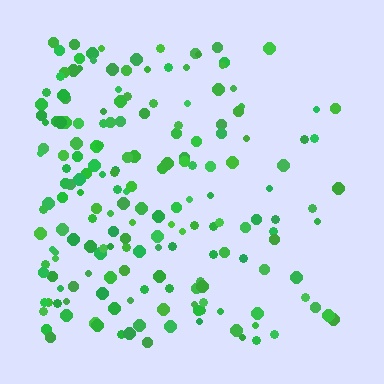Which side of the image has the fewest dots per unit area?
The right.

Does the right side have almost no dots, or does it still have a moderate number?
Still a moderate number, just noticeably fewer than the left.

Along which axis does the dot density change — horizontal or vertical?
Horizontal.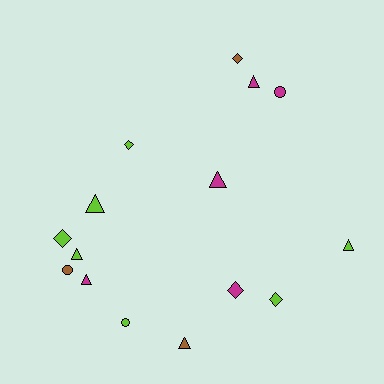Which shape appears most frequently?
Triangle, with 7 objects.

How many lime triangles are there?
There are 3 lime triangles.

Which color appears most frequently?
Lime, with 7 objects.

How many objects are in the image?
There are 15 objects.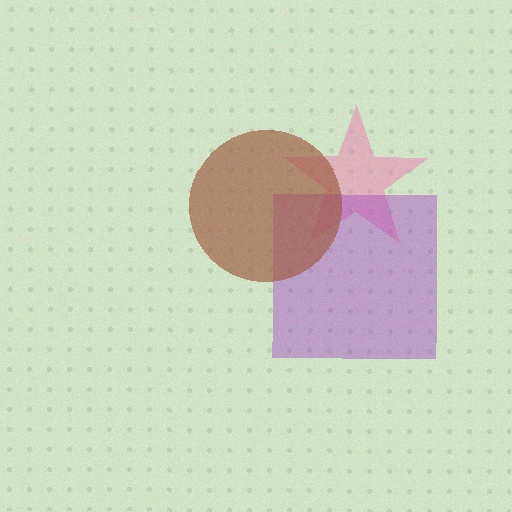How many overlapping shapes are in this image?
There are 3 overlapping shapes in the image.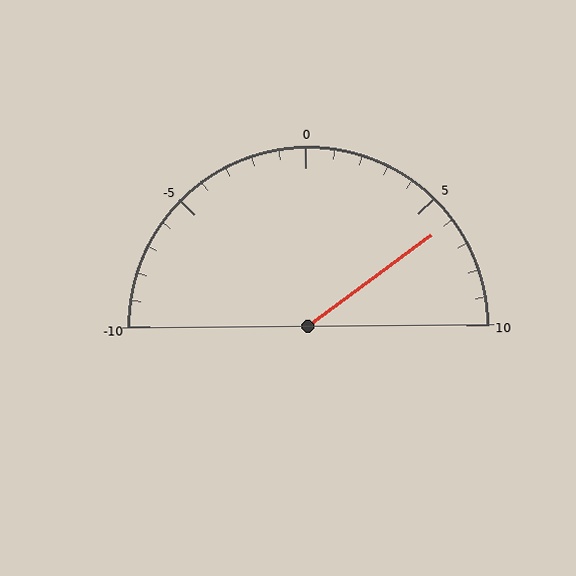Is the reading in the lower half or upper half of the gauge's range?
The reading is in the upper half of the range (-10 to 10).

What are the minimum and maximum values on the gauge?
The gauge ranges from -10 to 10.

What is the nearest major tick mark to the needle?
The nearest major tick mark is 5.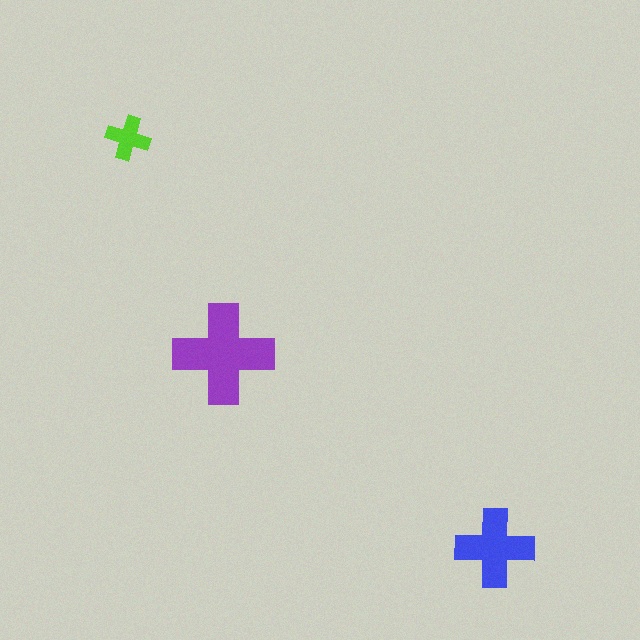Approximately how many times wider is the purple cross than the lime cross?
About 2.5 times wider.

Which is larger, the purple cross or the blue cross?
The purple one.